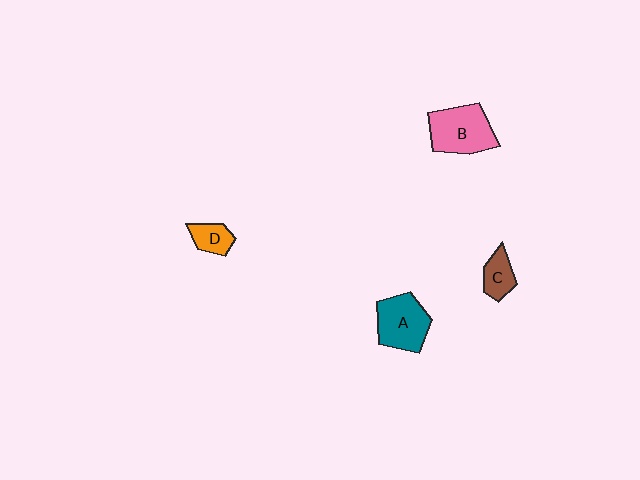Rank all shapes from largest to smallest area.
From largest to smallest: B (pink), A (teal), C (brown), D (orange).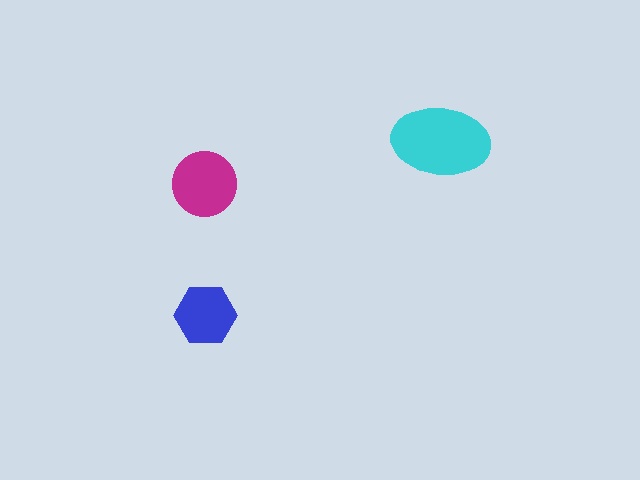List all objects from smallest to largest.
The blue hexagon, the magenta circle, the cyan ellipse.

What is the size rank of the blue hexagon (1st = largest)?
3rd.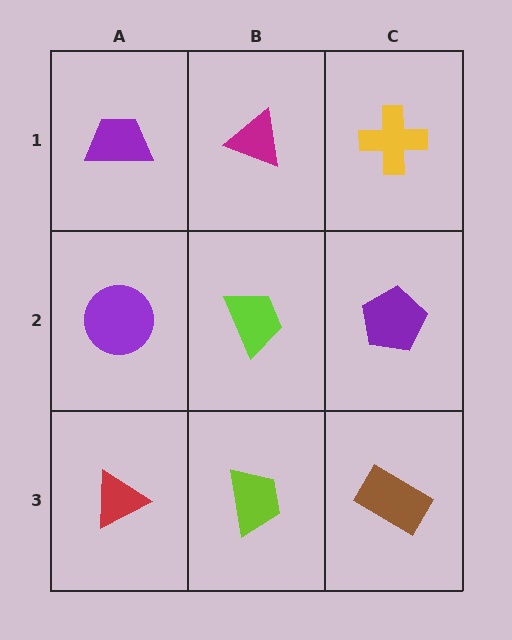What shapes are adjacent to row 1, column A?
A purple circle (row 2, column A), a magenta triangle (row 1, column B).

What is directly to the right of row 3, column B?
A brown rectangle.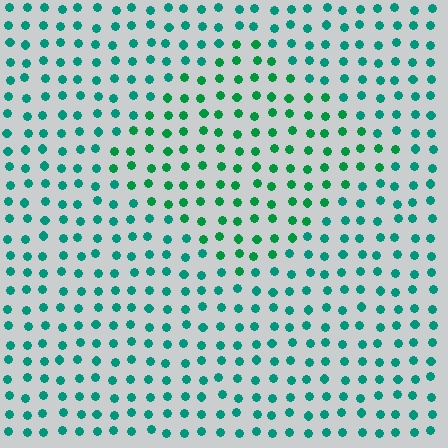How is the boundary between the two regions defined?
The boundary is defined purely by a slight shift in hue (about 25 degrees). Spacing, size, and orientation are identical on both sides.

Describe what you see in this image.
The image is filled with small teal elements in a uniform arrangement. A diamond-shaped region is visible where the elements are tinted to a slightly different hue, forming a subtle color boundary.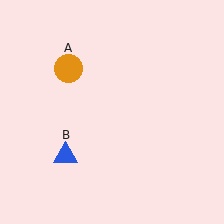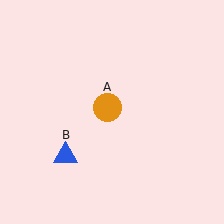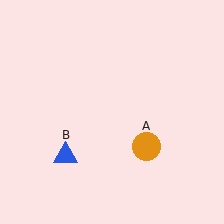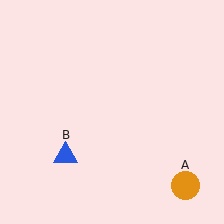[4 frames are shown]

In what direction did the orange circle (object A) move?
The orange circle (object A) moved down and to the right.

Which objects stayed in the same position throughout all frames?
Blue triangle (object B) remained stationary.